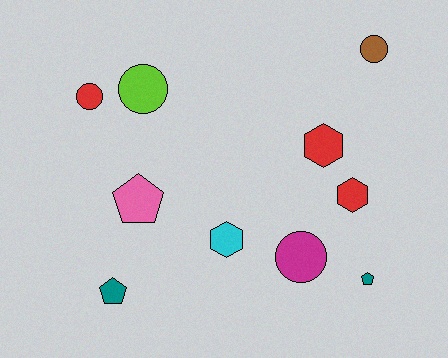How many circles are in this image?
There are 4 circles.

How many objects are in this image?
There are 10 objects.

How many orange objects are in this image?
There are no orange objects.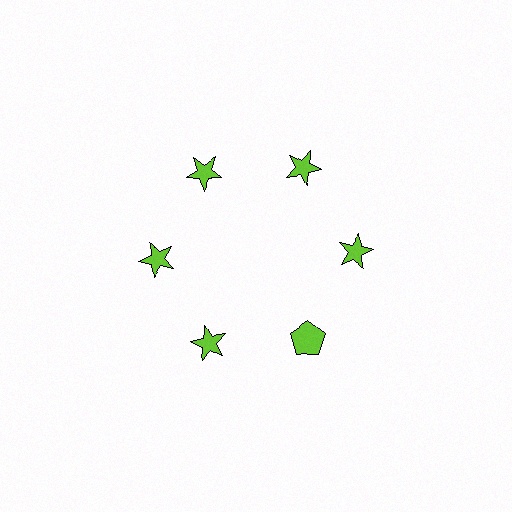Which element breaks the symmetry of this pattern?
The lime pentagon at roughly the 5 o'clock position breaks the symmetry. All other shapes are lime stars.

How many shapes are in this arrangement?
There are 6 shapes arranged in a ring pattern.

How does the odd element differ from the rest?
It has a different shape: pentagon instead of star.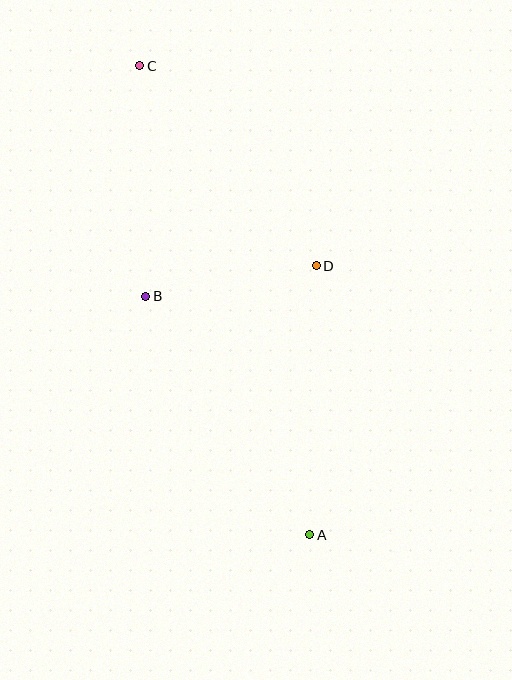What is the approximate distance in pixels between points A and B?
The distance between A and B is approximately 289 pixels.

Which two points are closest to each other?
Points B and D are closest to each other.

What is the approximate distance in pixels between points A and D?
The distance between A and D is approximately 269 pixels.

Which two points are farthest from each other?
Points A and C are farthest from each other.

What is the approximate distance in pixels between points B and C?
The distance between B and C is approximately 231 pixels.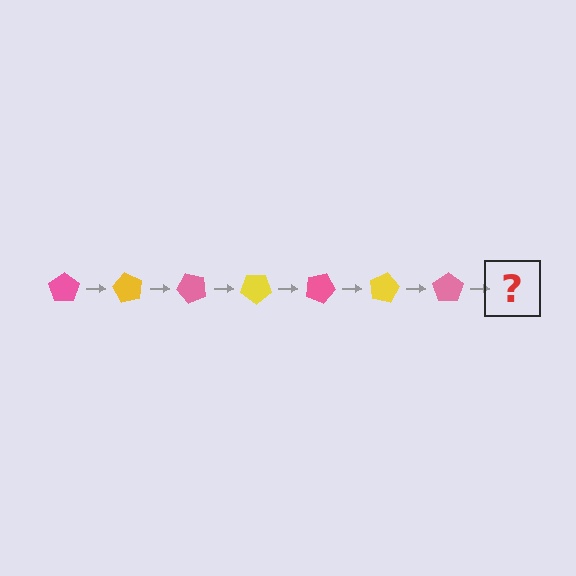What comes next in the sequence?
The next element should be a yellow pentagon, rotated 420 degrees from the start.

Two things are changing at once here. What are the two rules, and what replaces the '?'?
The two rules are that it rotates 60 degrees each step and the color cycles through pink and yellow. The '?' should be a yellow pentagon, rotated 420 degrees from the start.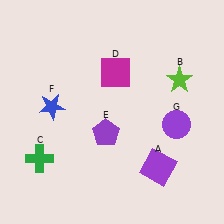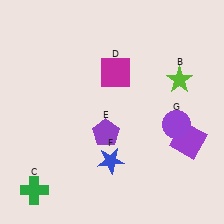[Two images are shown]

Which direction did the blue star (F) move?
The blue star (F) moved right.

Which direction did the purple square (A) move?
The purple square (A) moved right.